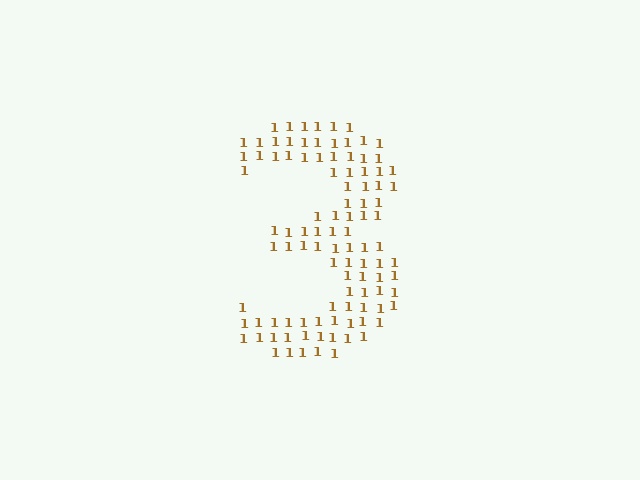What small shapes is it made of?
It is made of small digit 1's.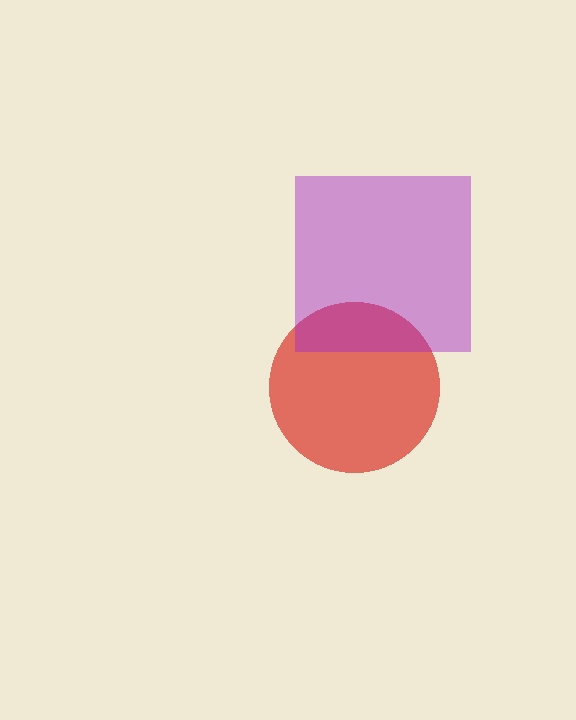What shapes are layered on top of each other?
The layered shapes are: a red circle, a purple square.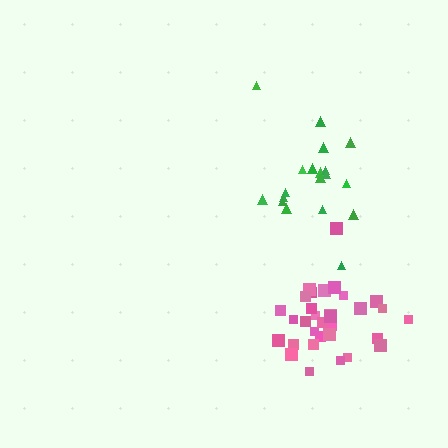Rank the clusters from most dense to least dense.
pink, green.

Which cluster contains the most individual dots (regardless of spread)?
Pink (32).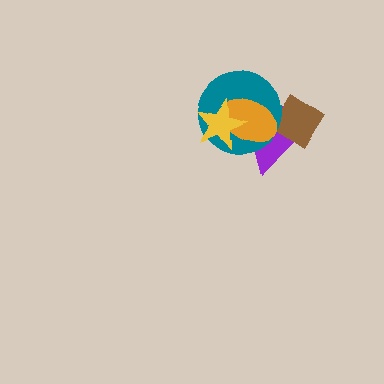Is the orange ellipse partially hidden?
Yes, it is partially covered by another shape.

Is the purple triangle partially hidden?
Yes, it is partially covered by another shape.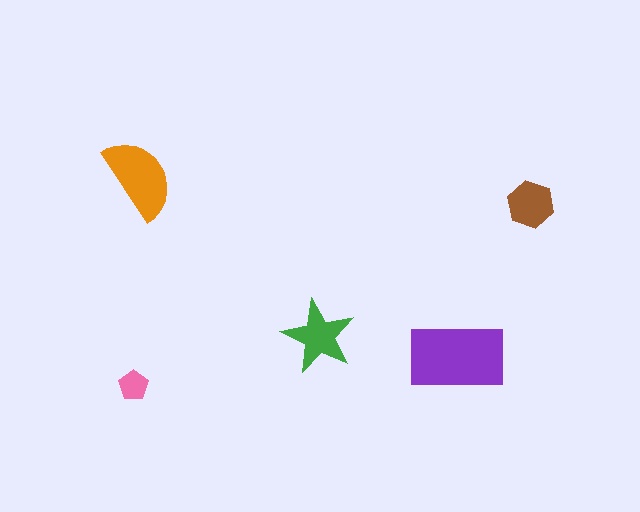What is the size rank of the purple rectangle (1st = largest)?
1st.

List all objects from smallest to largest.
The pink pentagon, the brown hexagon, the green star, the orange semicircle, the purple rectangle.